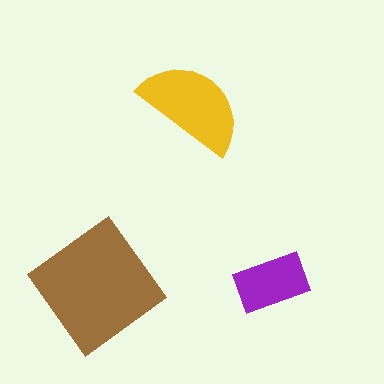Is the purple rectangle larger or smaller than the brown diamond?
Smaller.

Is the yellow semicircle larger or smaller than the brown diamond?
Smaller.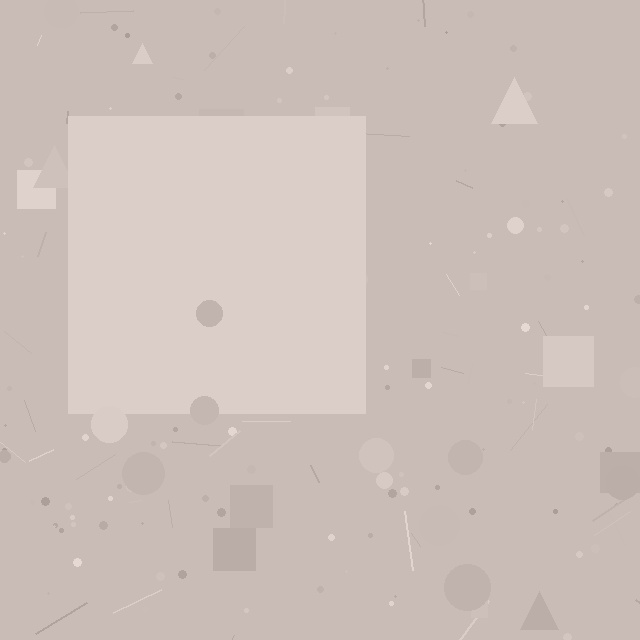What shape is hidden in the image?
A square is hidden in the image.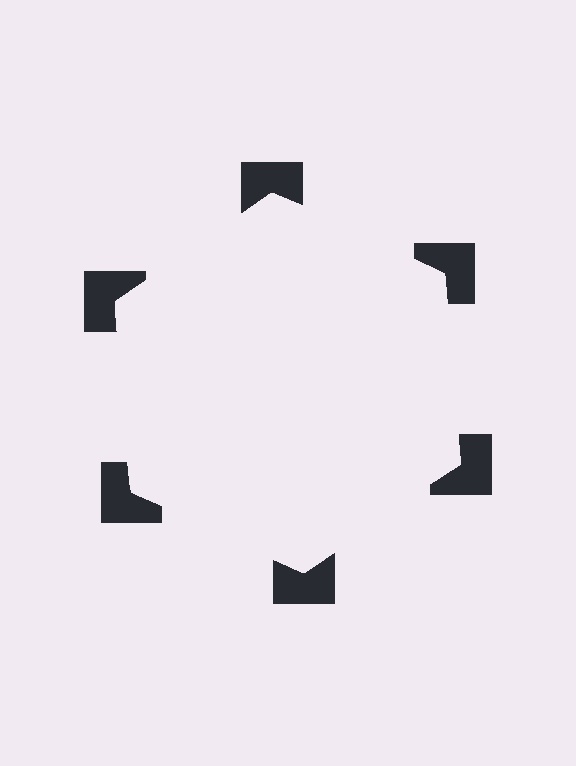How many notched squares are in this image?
There are 6 — one at each vertex of the illusory hexagon.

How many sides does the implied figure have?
6 sides.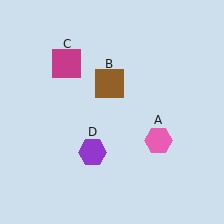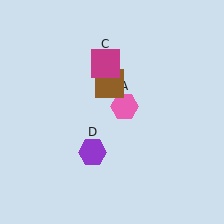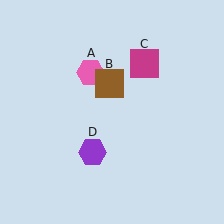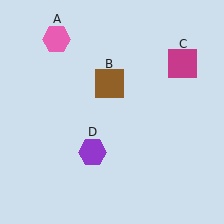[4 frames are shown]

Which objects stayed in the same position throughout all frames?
Brown square (object B) and purple hexagon (object D) remained stationary.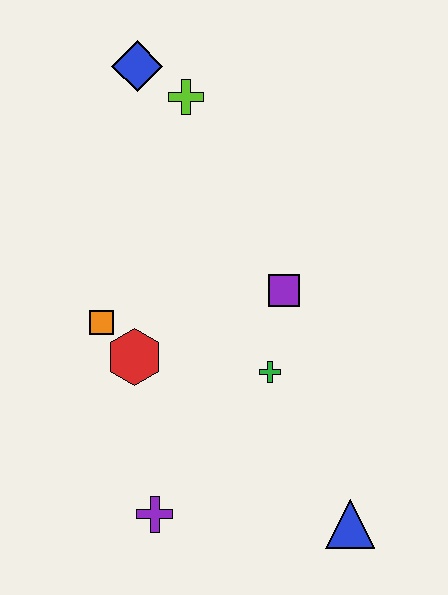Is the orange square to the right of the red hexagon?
No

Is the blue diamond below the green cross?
No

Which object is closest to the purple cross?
The red hexagon is closest to the purple cross.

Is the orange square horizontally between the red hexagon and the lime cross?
No